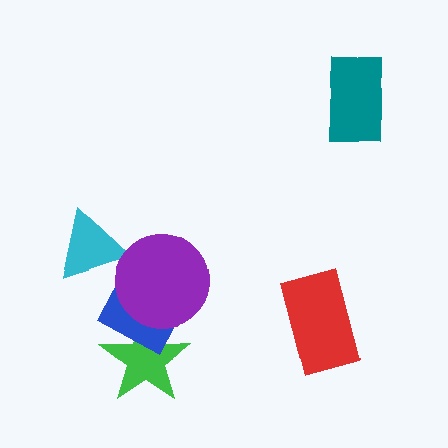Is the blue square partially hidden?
Yes, it is partially covered by another shape.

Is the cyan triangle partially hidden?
Yes, it is partially covered by another shape.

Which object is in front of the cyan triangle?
The purple circle is in front of the cyan triangle.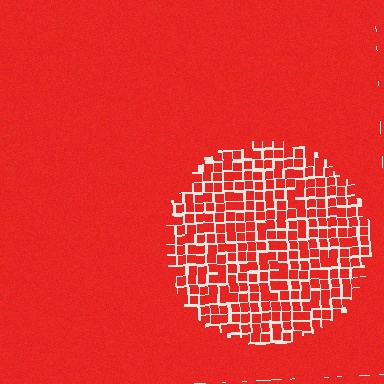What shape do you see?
I see a circle.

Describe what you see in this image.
The image contains small red elements arranged at two different densities. A circle-shaped region is visible where the elements are less densely packed than the surrounding area.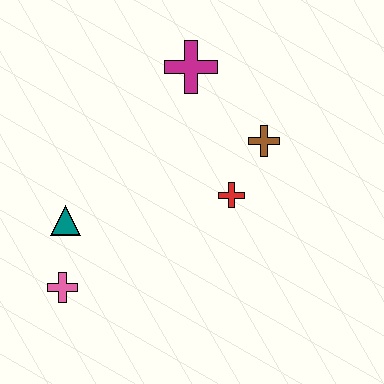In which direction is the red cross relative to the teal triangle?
The red cross is to the right of the teal triangle.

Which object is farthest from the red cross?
The pink cross is farthest from the red cross.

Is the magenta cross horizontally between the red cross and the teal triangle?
Yes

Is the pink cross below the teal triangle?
Yes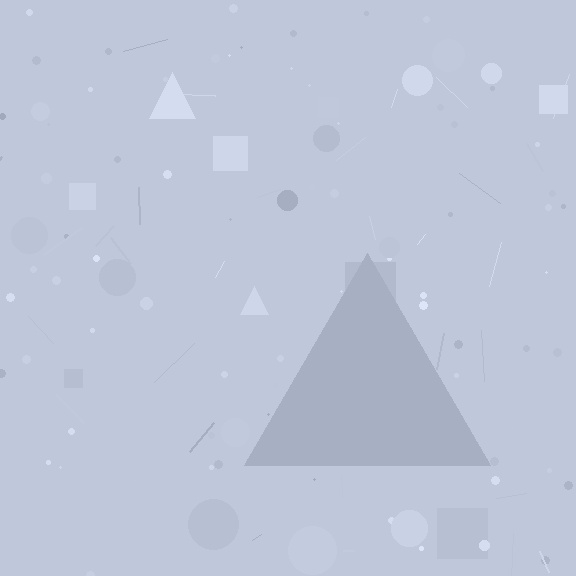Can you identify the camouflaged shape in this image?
The camouflaged shape is a triangle.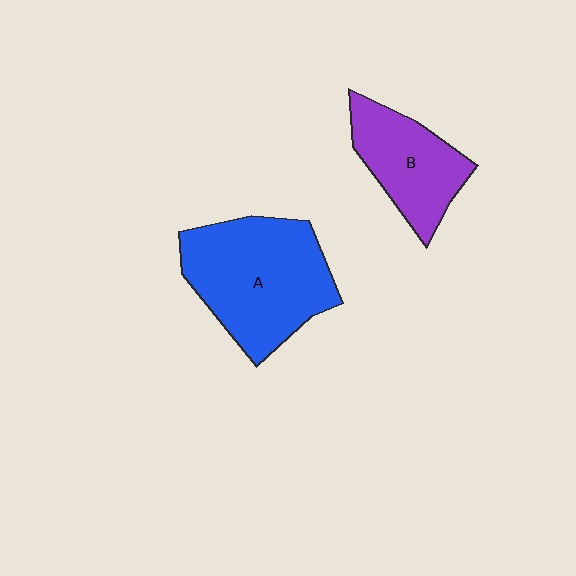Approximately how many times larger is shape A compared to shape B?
Approximately 1.6 times.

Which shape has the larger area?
Shape A (blue).